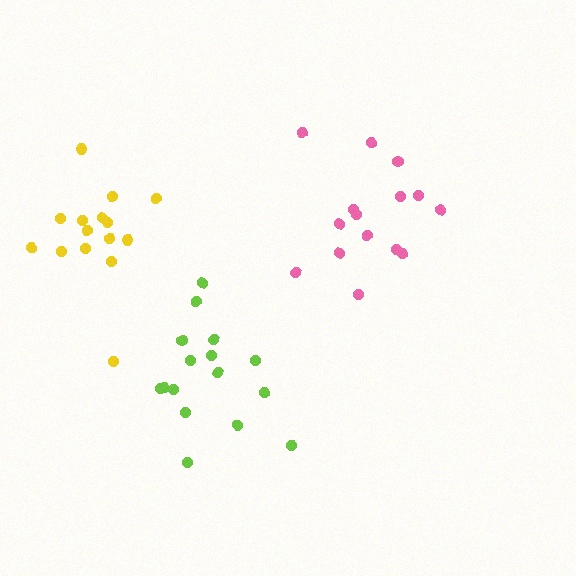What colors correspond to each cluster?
The clusters are colored: yellow, pink, lime.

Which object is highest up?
The pink cluster is topmost.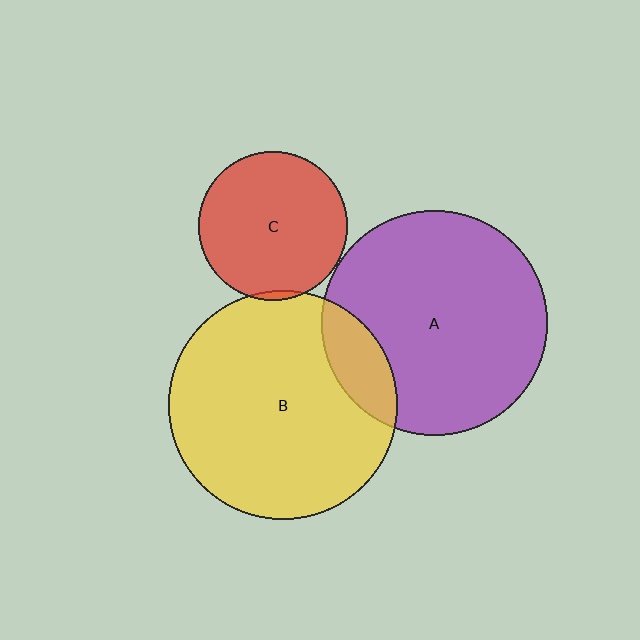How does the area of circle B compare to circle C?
Approximately 2.4 times.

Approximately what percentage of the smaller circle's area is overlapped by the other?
Approximately 15%.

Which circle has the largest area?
Circle B (yellow).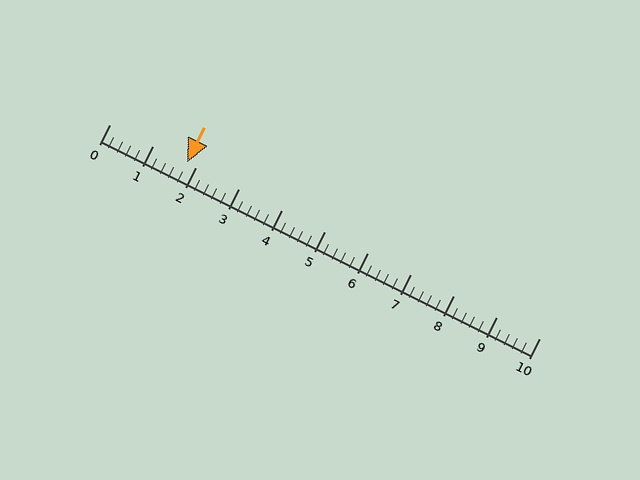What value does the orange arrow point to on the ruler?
The orange arrow points to approximately 1.8.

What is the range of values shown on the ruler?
The ruler shows values from 0 to 10.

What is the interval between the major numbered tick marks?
The major tick marks are spaced 1 units apart.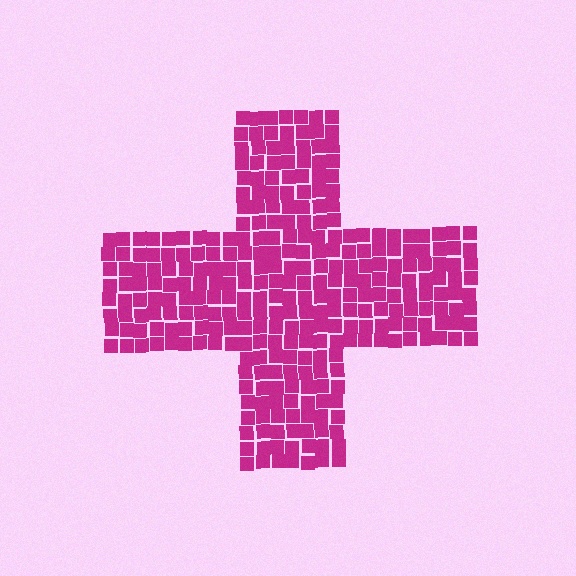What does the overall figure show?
The overall figure shows a cross.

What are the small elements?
The small elements are squares.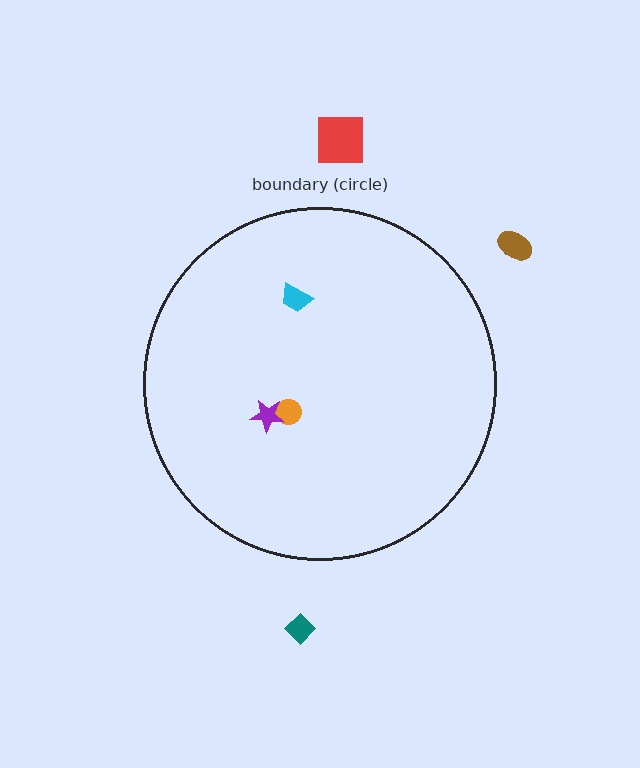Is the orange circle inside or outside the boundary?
Inside.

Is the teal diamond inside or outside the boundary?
Outside.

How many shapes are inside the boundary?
3 inside, 3 outside.